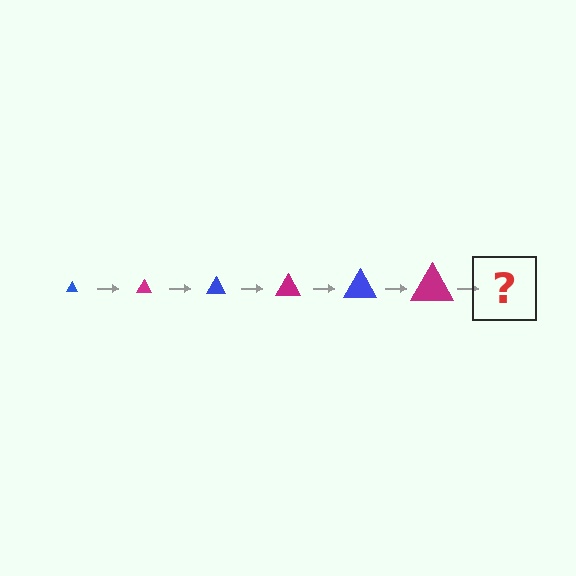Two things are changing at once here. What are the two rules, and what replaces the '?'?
The two rules are that the triangle grows larger each step and the color cycles through blue and magenta. The '?' should be a blue triangle, larger than the previous one.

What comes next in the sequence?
The next element should be a blue triangle, larger than the previous one.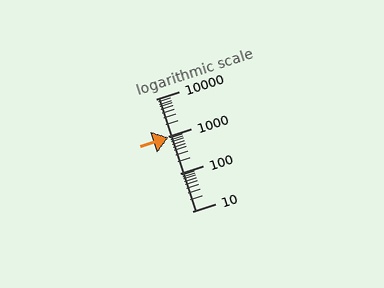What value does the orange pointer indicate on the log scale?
The pointer indicates approximately 960.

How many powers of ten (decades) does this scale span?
The scale spans 3 decades, from 10 to 10000.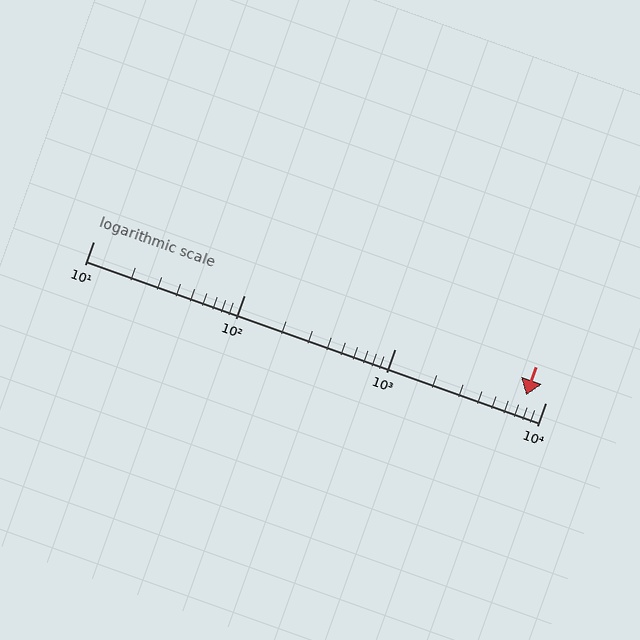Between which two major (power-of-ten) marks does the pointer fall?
The pointer is between 1000 and 10000.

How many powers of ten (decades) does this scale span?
The scale spans 3 decades, from 10 to 10000.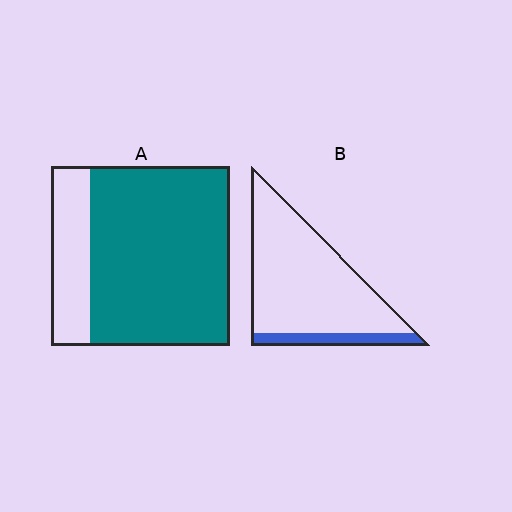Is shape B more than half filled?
No.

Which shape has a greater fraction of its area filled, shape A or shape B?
Shape A.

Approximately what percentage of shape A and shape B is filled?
A is approximately 80% and B is approximately 15%.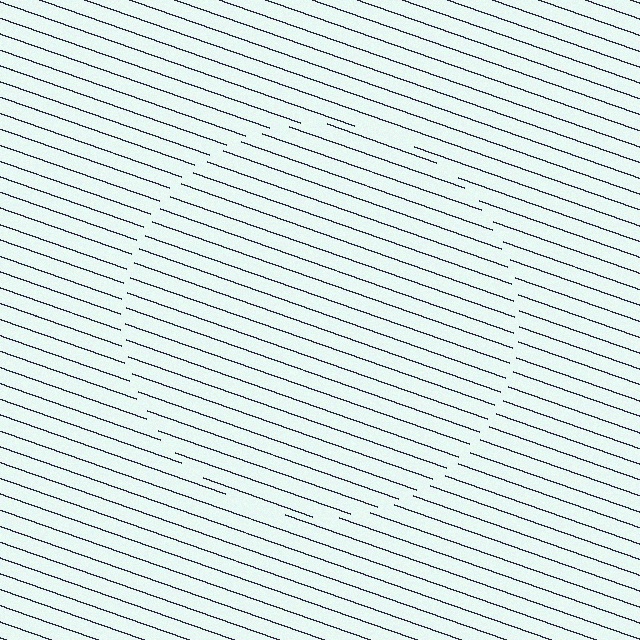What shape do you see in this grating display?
An illusory circle. The interior of the shape contains the same grating, shifted by half a period — the contour is defined by the phase discontinuity where line-ends from the inner and outer gratings abut.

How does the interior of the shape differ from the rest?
The interior of the shape contains the same grating, shifted by half a period — the contour is defined by the phase discontinuity where line-ends from the inner and outer gratings abut.